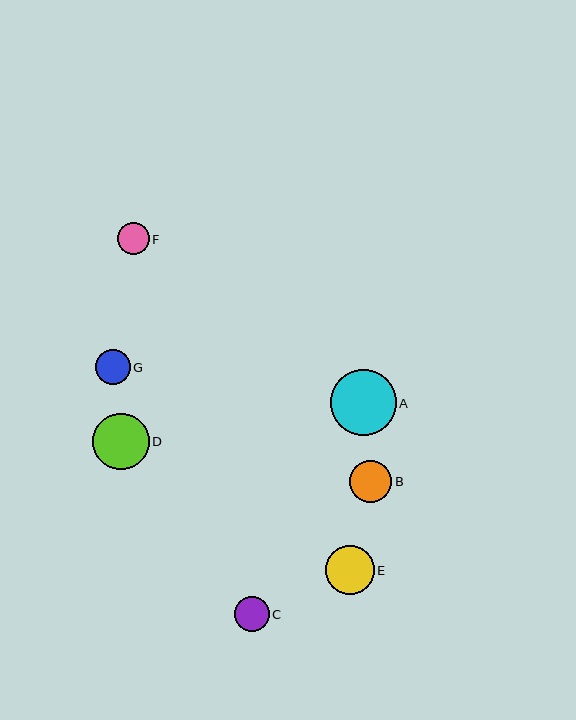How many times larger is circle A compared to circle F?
Circle A is approximately 2.1 times the size of circle F.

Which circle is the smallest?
Circle F is the smallest with a size of approximately 32 pixels.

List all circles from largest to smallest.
From largest to smallest: A, D, E, B, G, C, F.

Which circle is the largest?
Circle A is the largest with a size of approximately 66 pixels.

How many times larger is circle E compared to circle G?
Circle E is approximately 1.4 times the size of circle G.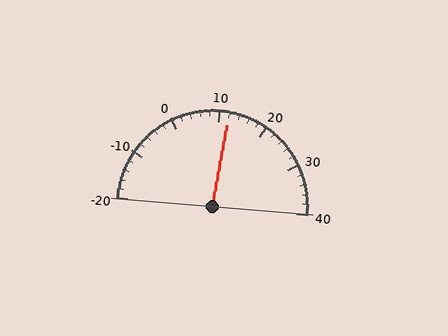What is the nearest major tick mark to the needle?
The nearest major tick mark is 10.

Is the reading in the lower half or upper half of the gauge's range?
The reading is in the upper half of the range (-20 to 40).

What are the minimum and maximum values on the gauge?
The gauge ranges from -20 to 40.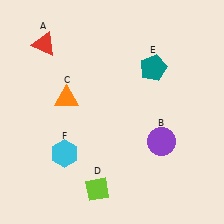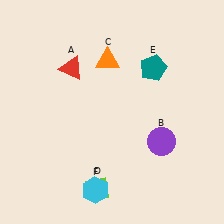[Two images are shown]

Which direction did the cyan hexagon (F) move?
The cyan hexagon (F) moved down.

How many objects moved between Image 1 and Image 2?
3 objects moved between the two images.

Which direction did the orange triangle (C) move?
The orange triangle (C) moved right.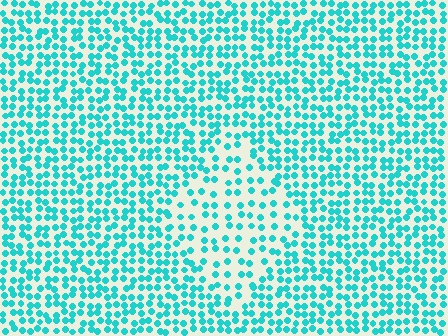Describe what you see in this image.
The image contains small cyan elements arranged at two different densities. A diamond-shaped region is visible where the elements are less densely packed than the surrounding area.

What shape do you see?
I see a diamond.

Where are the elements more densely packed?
The elements are more densely packed outside the diamond boundary.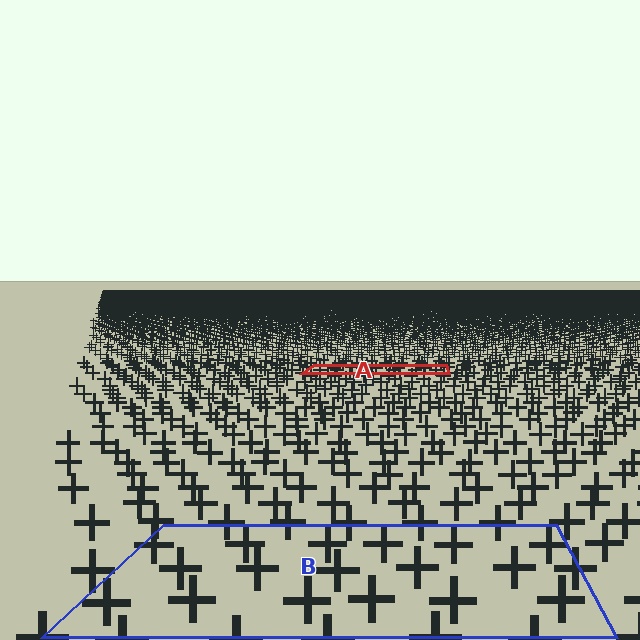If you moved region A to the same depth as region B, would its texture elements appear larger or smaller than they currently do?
They would appear larger. At a closer depth, the same texture elements are projected at a bigger on-screen size.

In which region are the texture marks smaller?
The texture marks are smaller in region A, because it is farther away.